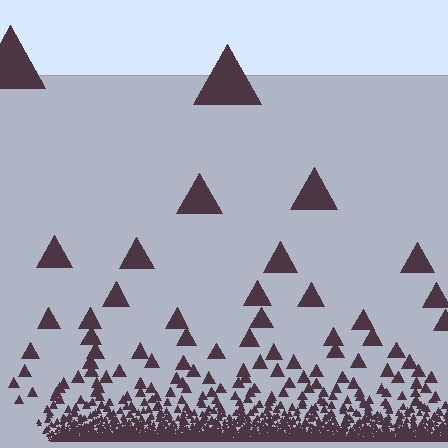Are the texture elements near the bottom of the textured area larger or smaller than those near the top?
Smaller. The gradient is inverted — elements near the bottom are smaller and denser.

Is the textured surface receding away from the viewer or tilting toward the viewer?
The surface appears to tilt toward the viewer. Texture elements get larger and sparser toward the top.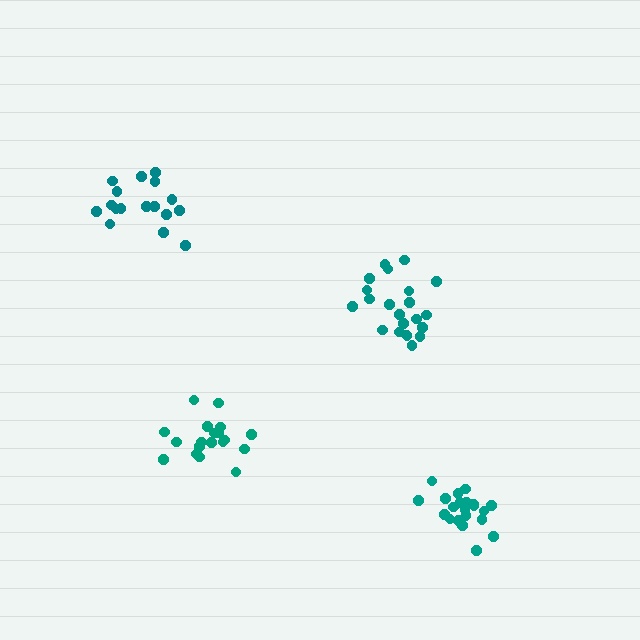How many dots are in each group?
Group 1: 19 dots, Group 2: 21 dots, Group 3: 17 dots, Group 4: 21 dots (78 total).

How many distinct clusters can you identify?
There are 4 distinct clusters.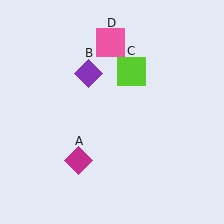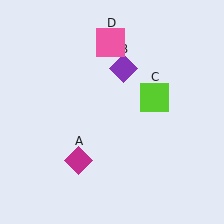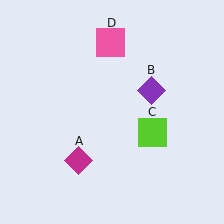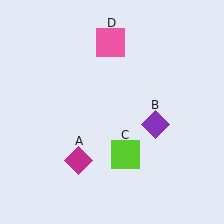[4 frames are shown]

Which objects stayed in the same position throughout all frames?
Magenta diamond (object A) and pink square (object D) remained stationary.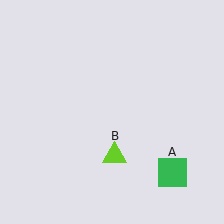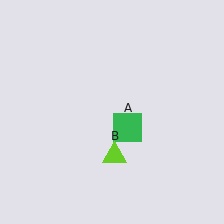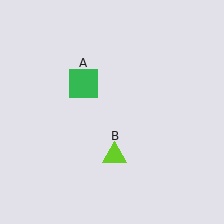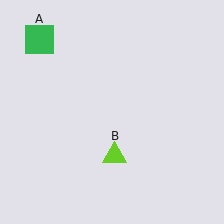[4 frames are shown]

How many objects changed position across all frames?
1 object changed position: green square (object A).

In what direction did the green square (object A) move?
The green square (object A) moved up and to the left.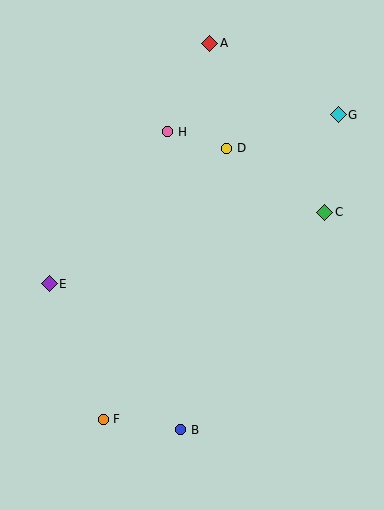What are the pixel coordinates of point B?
Point B is at (181, 430).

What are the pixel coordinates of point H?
Point H is at (168, 132).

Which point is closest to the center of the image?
Point D at (227, 148) is closest to the center.